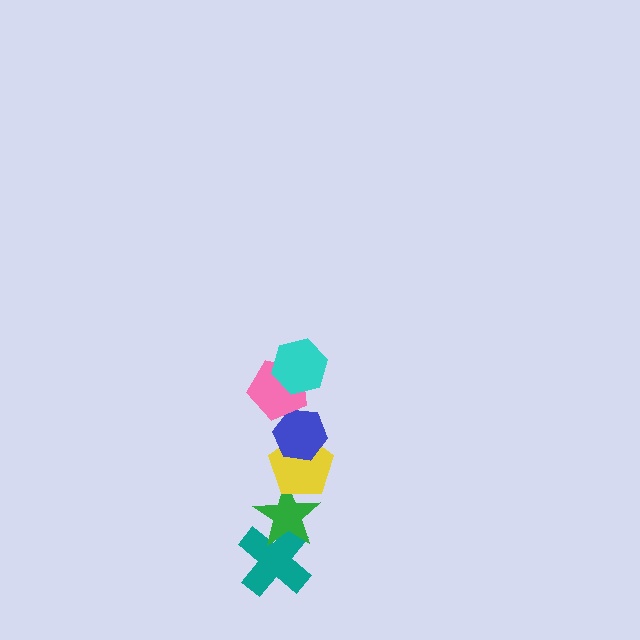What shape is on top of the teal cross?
The green star is on top of the teal cross.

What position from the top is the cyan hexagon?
The cyan hexagon is 1st from the top.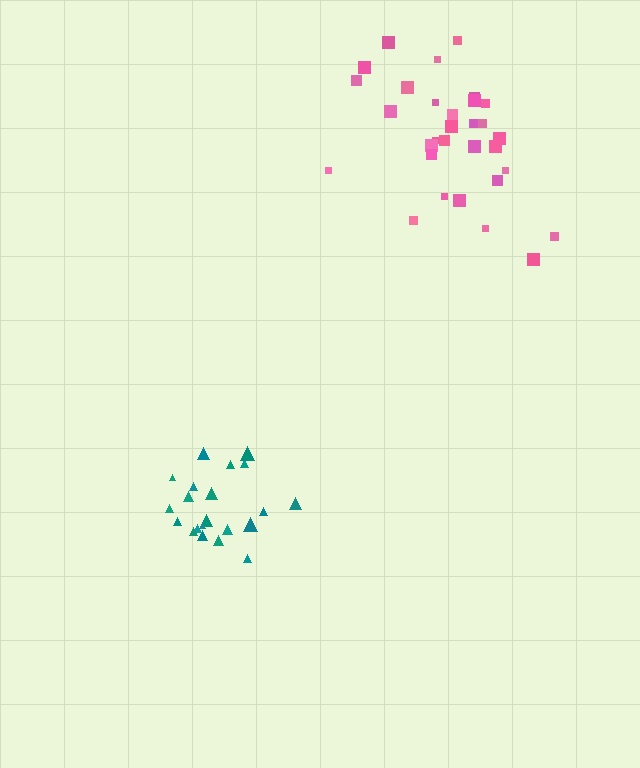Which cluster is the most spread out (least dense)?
Pink.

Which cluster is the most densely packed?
Teal.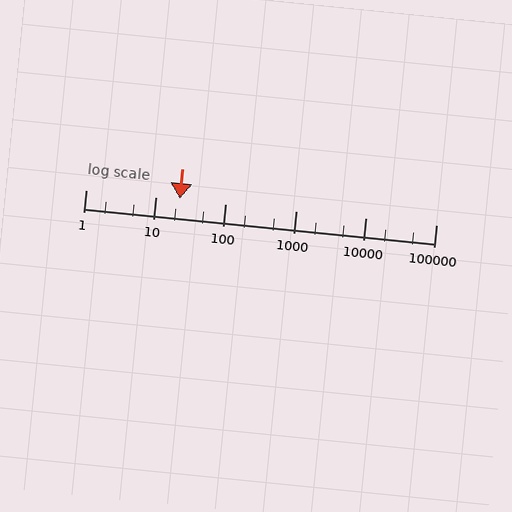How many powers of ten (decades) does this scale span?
The scale spans 5 decades, from 1 to 100000.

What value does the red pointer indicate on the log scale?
The pointer indicates approximately 22.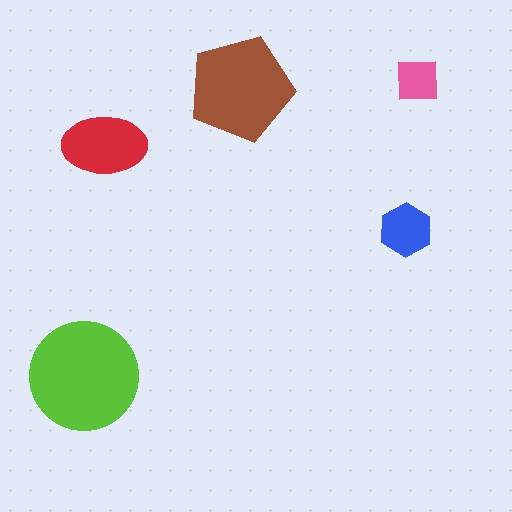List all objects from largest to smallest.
The lime circle, the brown pentagon, the red ellipse, the blue hexagon, the pink square.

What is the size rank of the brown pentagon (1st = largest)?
2nd.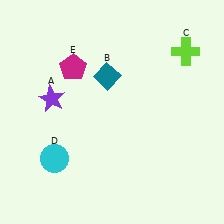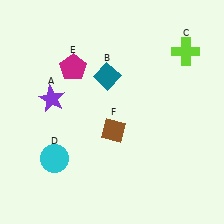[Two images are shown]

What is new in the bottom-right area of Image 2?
A brown diamond (F) was added in the bottom-right area of Image 2.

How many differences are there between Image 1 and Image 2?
There is 1 difference between the two images.